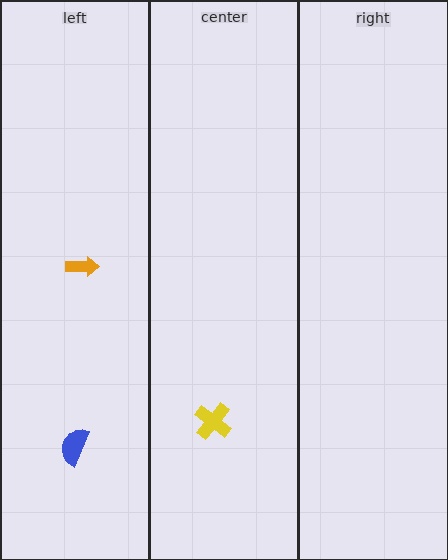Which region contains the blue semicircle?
The left region.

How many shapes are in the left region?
2.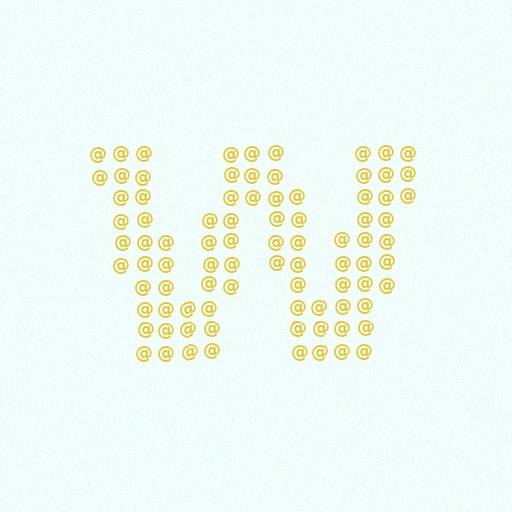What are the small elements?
The small elements are at signs.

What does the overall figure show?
The overall figure shows the letter W.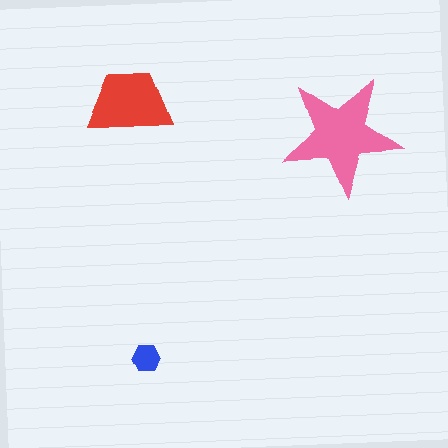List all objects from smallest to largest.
The blue hexagon, the red trapezoid, the pink star.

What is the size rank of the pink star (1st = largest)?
1st.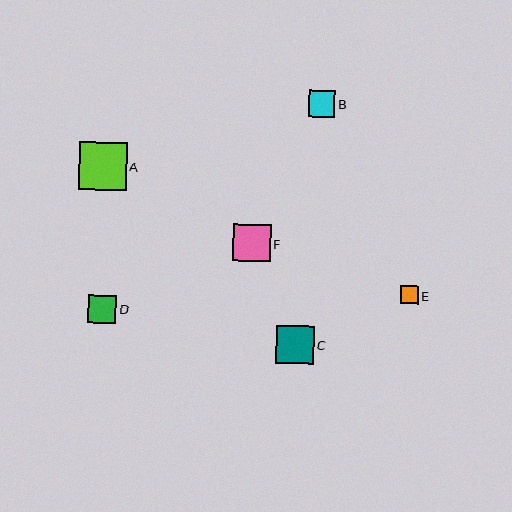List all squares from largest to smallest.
From largest to smallest: A, C, F, D, B, E.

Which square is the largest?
Square A is the largest with a size of approximately 48 pixels.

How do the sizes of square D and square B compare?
Square D and square B are approximately the same size.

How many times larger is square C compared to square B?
Square C is approximately 1.4 times the size of square B.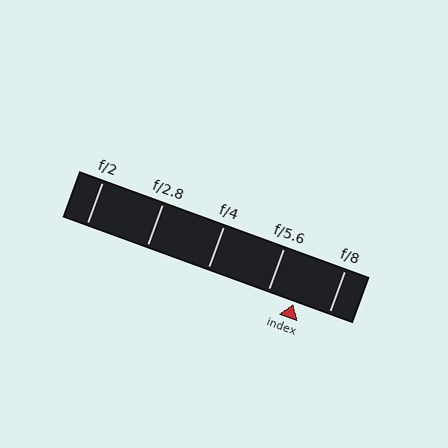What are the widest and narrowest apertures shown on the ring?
The widest aperture shown is f/2 and the narrowest is f/8.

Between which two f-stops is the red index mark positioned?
The index mark is between f/5.6 and f/8.